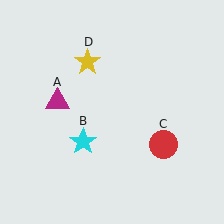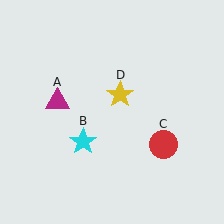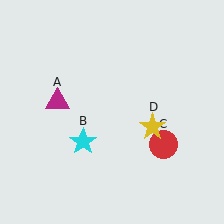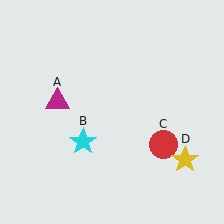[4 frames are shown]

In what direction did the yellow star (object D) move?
The yellow star (object D) moved down and to the right.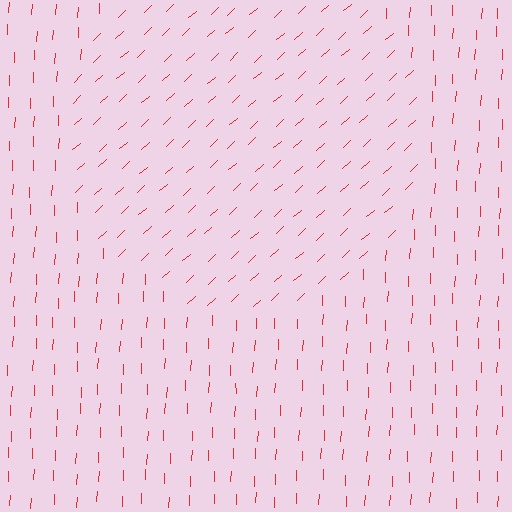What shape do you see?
I see a circle.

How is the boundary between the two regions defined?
The boundary is defined purely by a change in line orientation (approximately 45 degrees difference). All lines are the same color and thickness.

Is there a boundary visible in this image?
Yes, there is a texture boundary formed by a change in line orientation.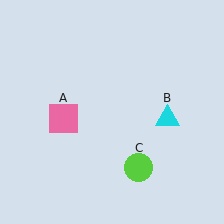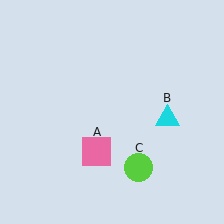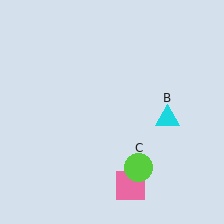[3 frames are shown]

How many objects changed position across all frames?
1 object changed position: pink square (object A).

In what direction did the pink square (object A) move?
The pink square (object A) moved down and to the right.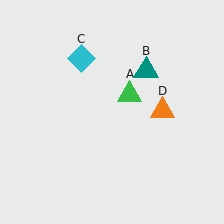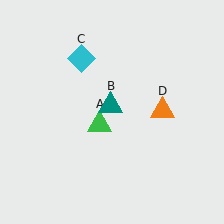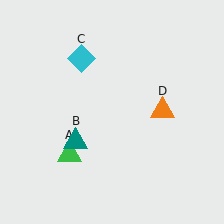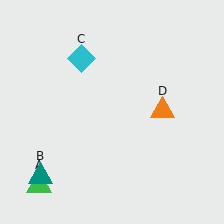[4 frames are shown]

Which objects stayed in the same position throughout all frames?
Cyan diamond (object C) and orange triangle (object D) remained stationary.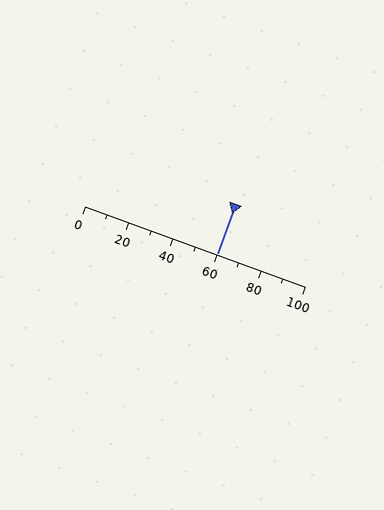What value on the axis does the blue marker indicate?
The marker indicates approximately 60.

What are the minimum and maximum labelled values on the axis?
The axis runs from 0 to 100.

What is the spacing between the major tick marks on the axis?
The major ticks are spaced 20 apart.